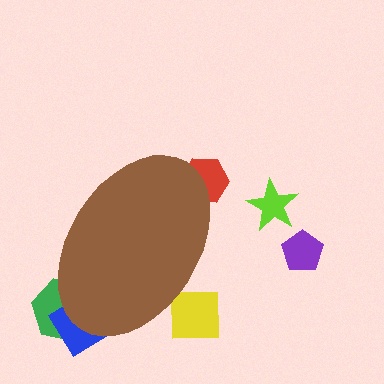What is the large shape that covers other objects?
A brown ellipse.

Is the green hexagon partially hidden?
Yes, the green hexagon is partially hidden behind the brown ellipse.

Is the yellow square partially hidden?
Yes, the yellow square is partially hidden behind the brown ellipse.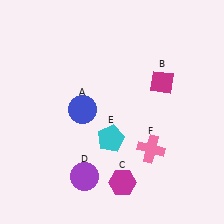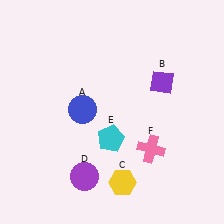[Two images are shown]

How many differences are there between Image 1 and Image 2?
There are 2 differences between the two images.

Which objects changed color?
B changed from magenta to purple. C changed from magenta to yellow.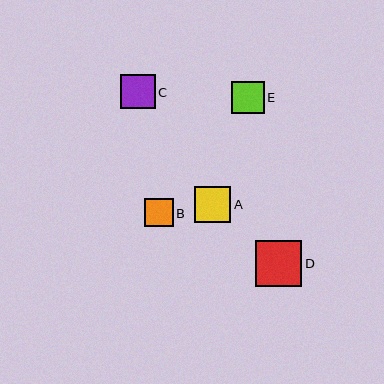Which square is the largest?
Square D is the largest with a size of approximately 47 pixels.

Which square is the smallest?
Square B is the smallest with a size of approximately 28 pixels.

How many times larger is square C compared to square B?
Square C is approximately 1.2 times the size of square B.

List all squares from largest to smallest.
From largest to smallest: D, A, C, E, B.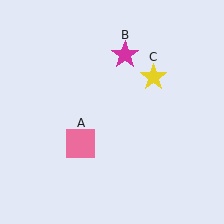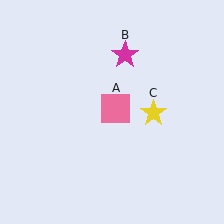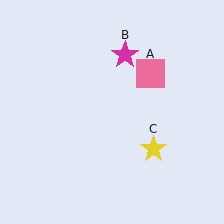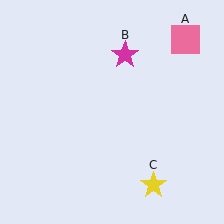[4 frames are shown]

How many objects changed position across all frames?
2 objects changed position: pink square (object A), yellow star (object C).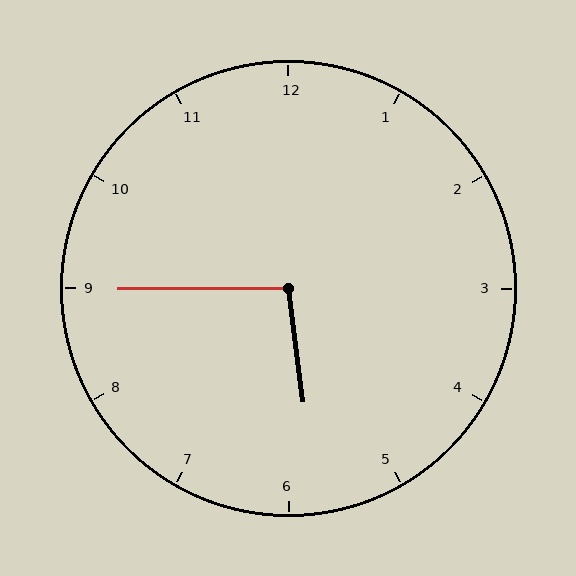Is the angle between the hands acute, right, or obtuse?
It is obtuse.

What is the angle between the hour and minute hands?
Approximately 98 degrees.